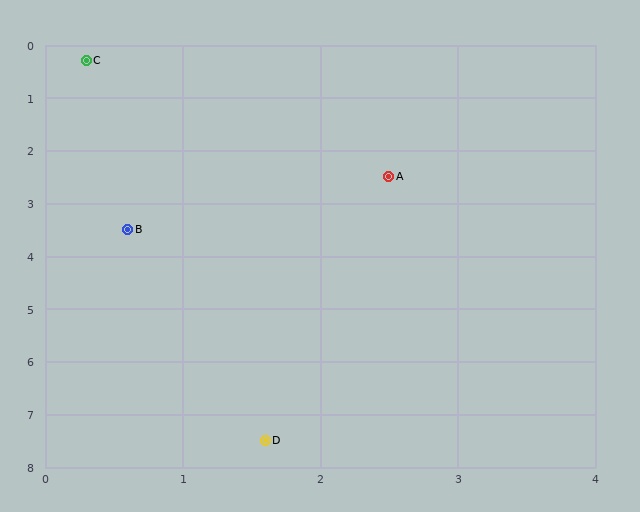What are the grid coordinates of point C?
Point C is at approximately (0.3, 0.3).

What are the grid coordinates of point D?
Point D is at approximately (1.6, 7.5).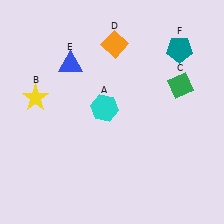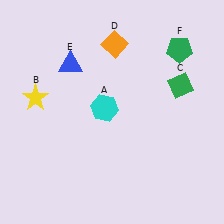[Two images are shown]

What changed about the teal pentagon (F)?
In Image 1, F is teal. In Image 2, it changed to green.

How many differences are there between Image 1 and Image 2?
There is 1 difference between the two images.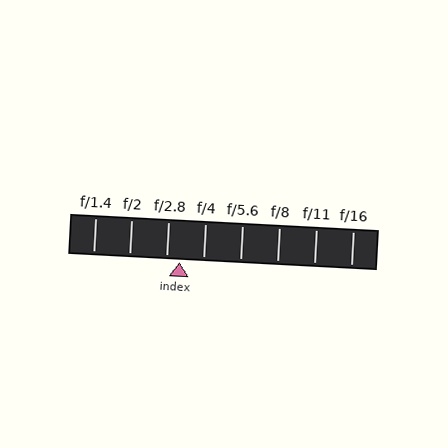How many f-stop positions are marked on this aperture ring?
There are 8 f-stop positions marked.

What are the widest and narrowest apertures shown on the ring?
The widest aperture shown is f/1.4 and the narrowest is f/16.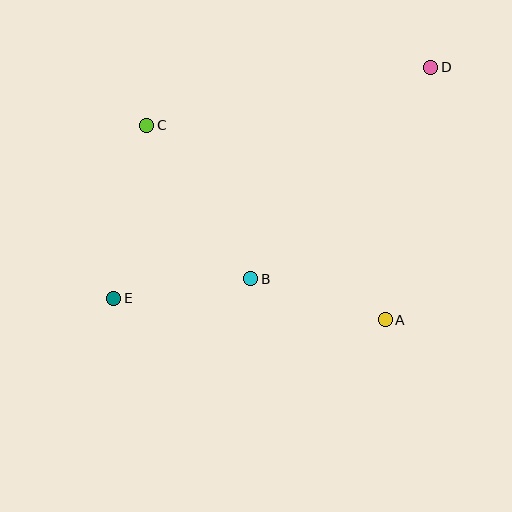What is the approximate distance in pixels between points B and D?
The distance between B and D is approximately 277 pixels.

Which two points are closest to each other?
Points B and E are closest to each other.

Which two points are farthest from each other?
Points D and E are farthest from each other.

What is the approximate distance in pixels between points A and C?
The distance between A and C is approximately 308 pixels.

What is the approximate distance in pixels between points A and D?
The distance between A and D is approximately 256 pixels.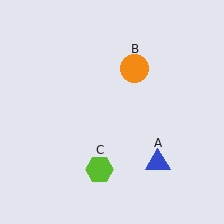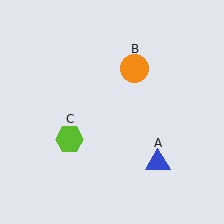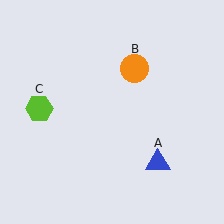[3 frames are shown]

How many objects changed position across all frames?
1 object changed position: lime hexagon (object C).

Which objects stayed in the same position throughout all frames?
Blue triangle (object A) and orange circle (object B) remained stationary.